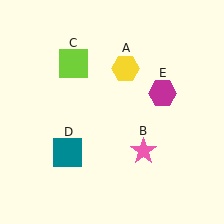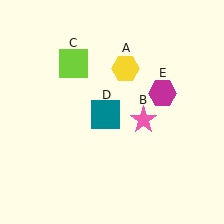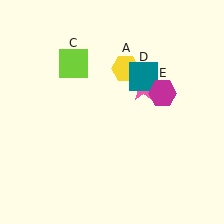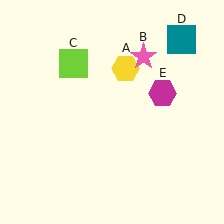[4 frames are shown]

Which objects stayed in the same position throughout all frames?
Yellow hexagon (object A) and lime square (object C) and magenta hexagon (object E) remained stationary.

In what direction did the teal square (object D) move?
The teal square (object D) moved up and to the right.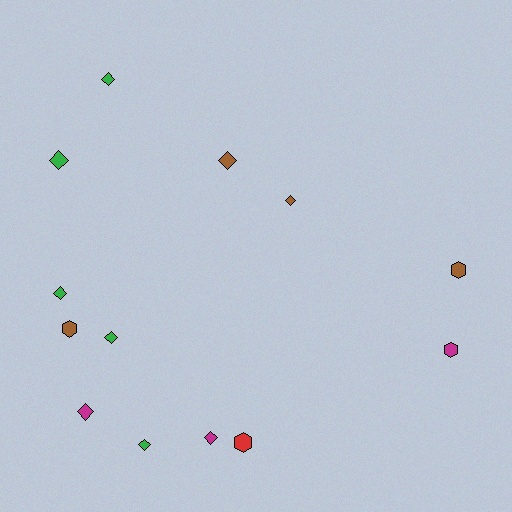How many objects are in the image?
There are 13 objects.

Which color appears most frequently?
Green, with 5 objects.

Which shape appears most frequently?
Diamond, with 9 objects.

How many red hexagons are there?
There is 1 red hexagon.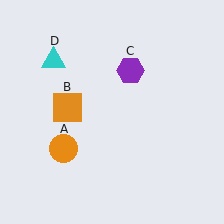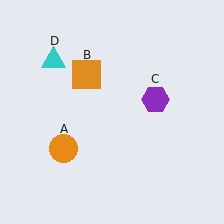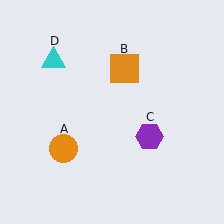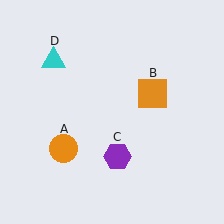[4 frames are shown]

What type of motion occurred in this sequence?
The orange square (object B), purple hexagon (object C) rotated clockwise around the center of the scene.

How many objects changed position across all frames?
2 objects changed position: orange square (object B), purple hexagon (object C).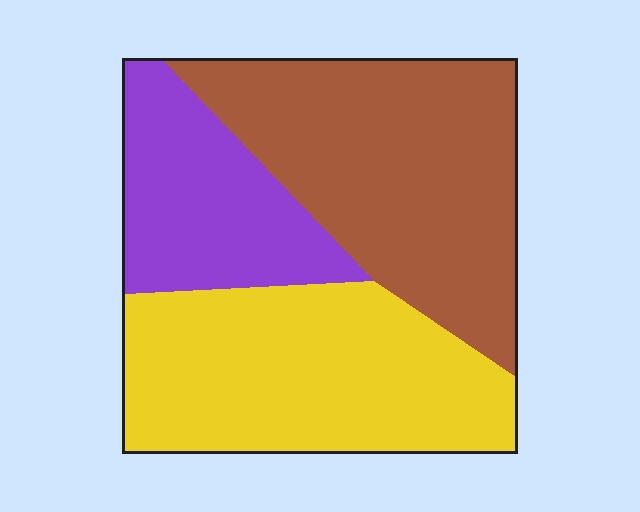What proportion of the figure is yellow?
Yellow covers about 40% of the figure.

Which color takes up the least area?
Purple, at roughly 20%.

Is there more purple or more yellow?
Yellow.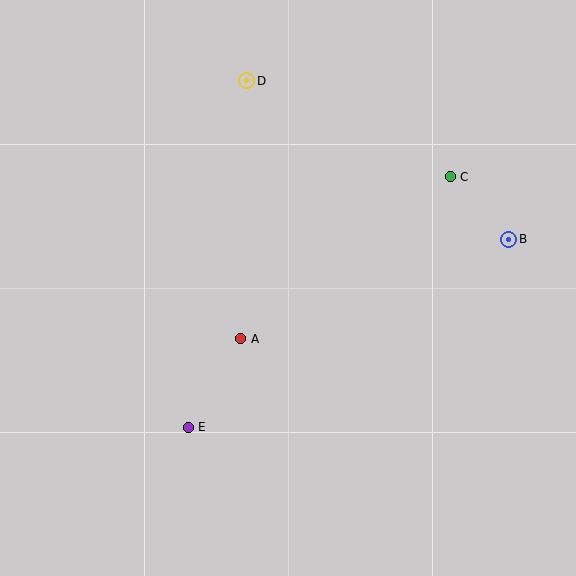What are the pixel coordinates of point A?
Point A is at (241, 339).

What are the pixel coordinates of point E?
Point E is at (188, 427).